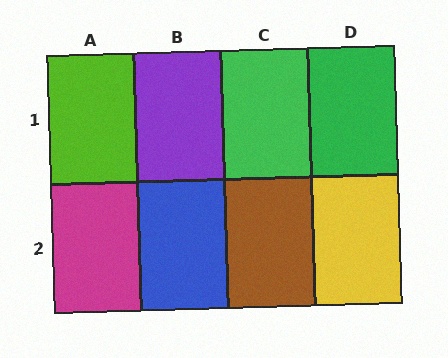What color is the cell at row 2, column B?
Blue.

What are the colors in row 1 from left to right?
Lime, purple, green, green.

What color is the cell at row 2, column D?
Yellow.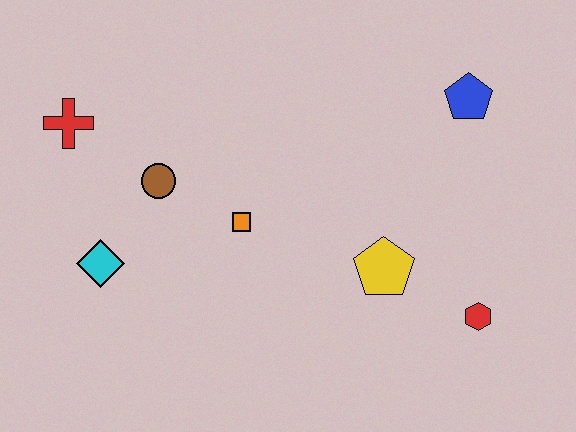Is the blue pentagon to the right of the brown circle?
Yes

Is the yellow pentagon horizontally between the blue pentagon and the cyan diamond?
Yes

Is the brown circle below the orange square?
No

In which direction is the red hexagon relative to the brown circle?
The red hexagon is to the right of the brown circle.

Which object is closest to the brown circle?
The orange square is closest to the brown circle.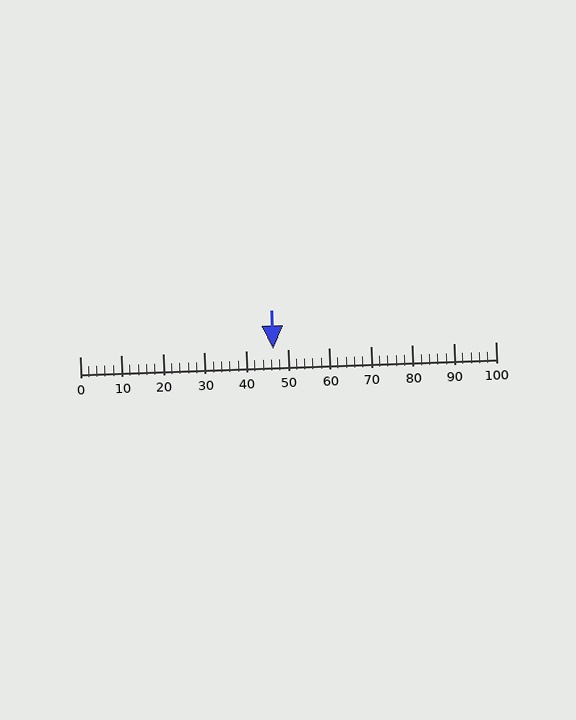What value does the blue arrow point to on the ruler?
The blue arrow points to approximately 47.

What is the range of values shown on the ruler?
The ruler shows values from 0 to 100.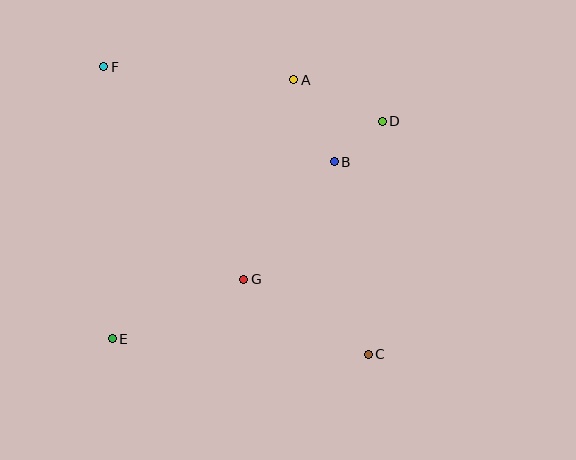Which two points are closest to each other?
Points B and D are closest to each other.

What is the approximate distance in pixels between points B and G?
The distance between B and G is approximately 148 pixels.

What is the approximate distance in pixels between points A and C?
The distance between A and C is approximately 285 pixels.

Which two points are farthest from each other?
Points C and F are farthest from each other.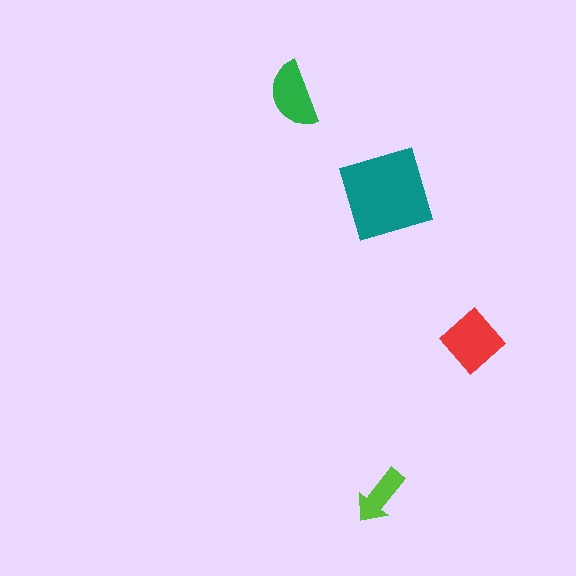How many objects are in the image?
There are 4 objects in the image.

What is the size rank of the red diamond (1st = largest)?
2nd.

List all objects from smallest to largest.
The lime arrow, the green semicircle, the red diamond, the teal diamond.